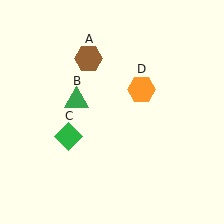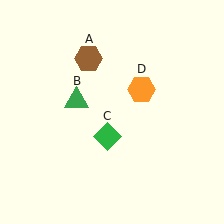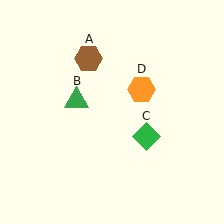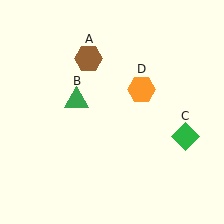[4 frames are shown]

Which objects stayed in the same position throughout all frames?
Brown hexagon (object A) and green triangle (object B) and orange hexagon (object D) remained stationary.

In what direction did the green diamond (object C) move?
The green diamond (object C) moved right.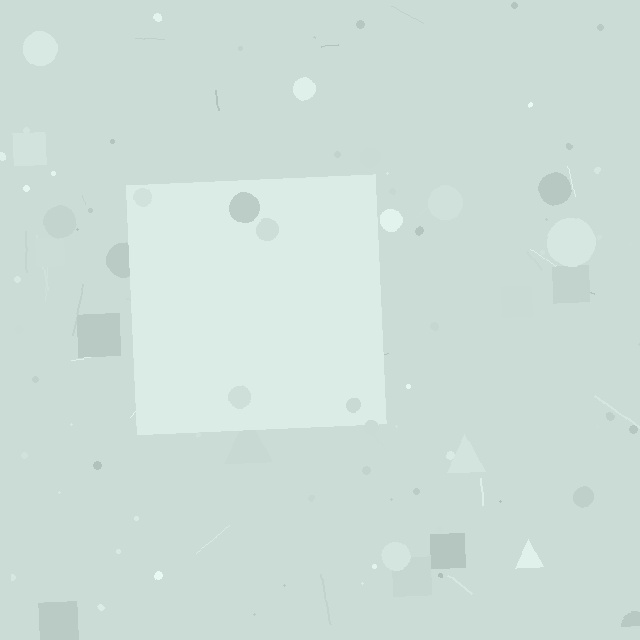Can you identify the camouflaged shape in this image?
The camouflaged shape is a square.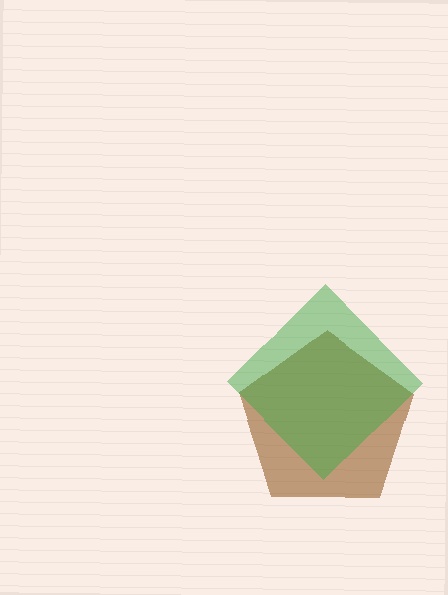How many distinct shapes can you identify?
There are 2 distinct shapes: a brown pentagon, a green diamond.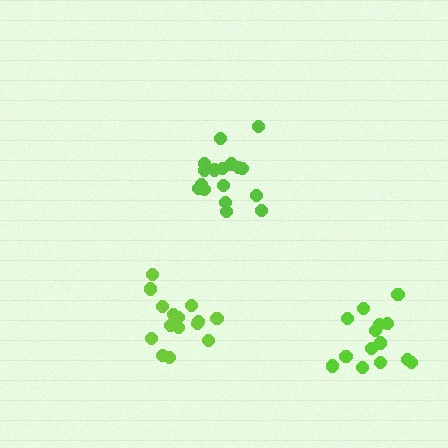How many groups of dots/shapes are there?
There are 3 groups.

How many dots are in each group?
Group 1: 18 dots, Group 2: 15 dots, Group 3: 14 dots (47 total).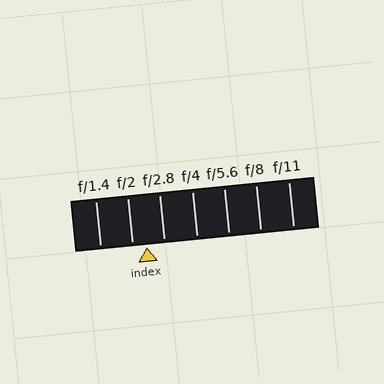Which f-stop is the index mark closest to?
The index mark is closest to f/2.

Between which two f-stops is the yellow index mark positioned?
The index mark is between f/2 and f/2.8.